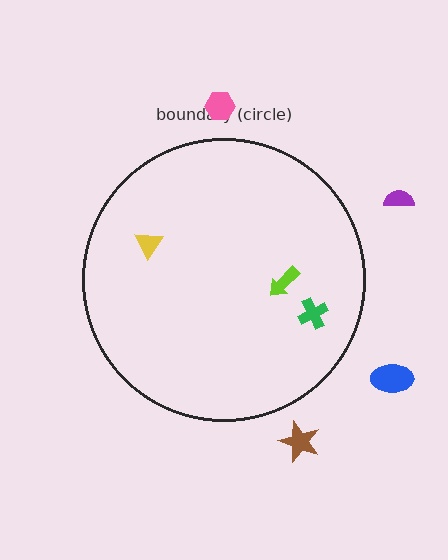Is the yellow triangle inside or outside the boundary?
Inside.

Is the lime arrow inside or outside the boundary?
Inside.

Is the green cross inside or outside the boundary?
Inside.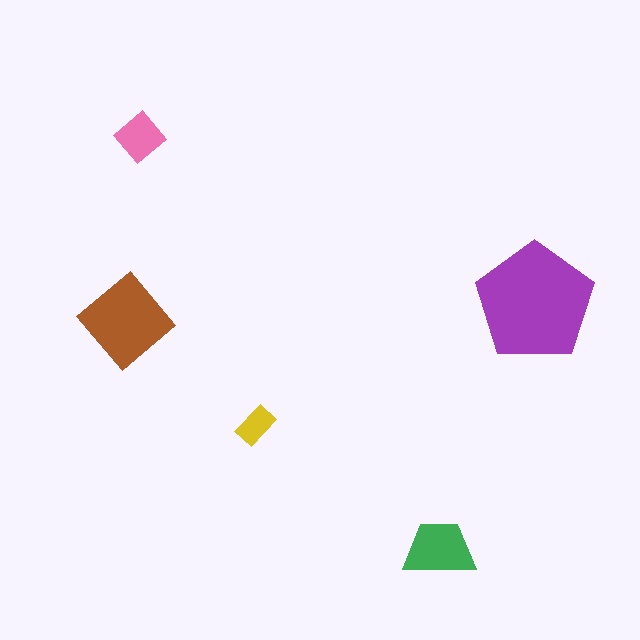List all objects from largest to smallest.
The purple pentagon, the brown diamond, the green trapezoid, the pink diamond, the yellow rectangle.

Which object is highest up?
The pink diamond is topmost.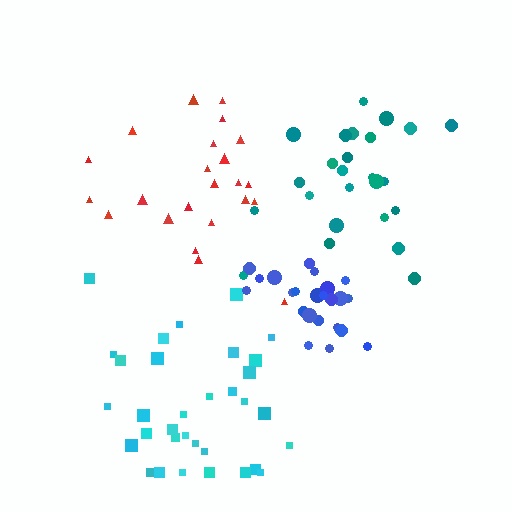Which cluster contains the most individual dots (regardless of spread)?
Cyan (33).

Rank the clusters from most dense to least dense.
blue, teal, cyan, red.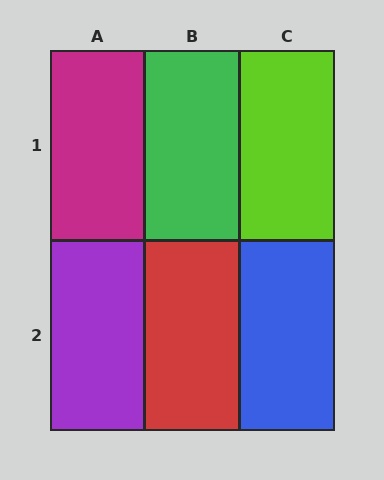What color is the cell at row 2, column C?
Blue.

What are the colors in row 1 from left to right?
Magenta, green, lime.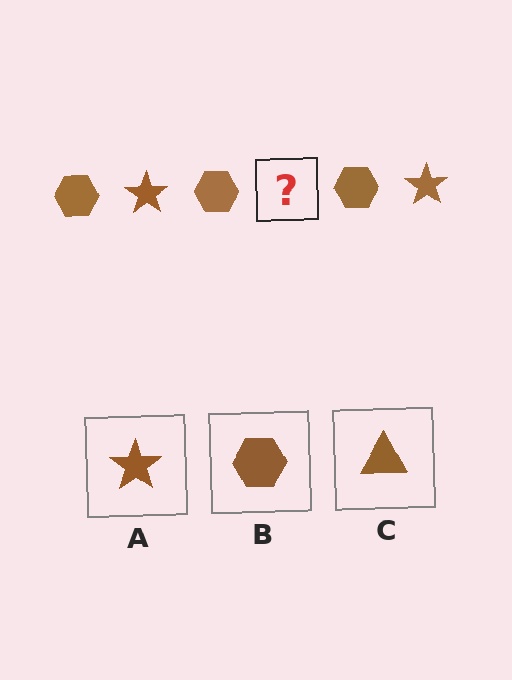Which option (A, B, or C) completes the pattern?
A.